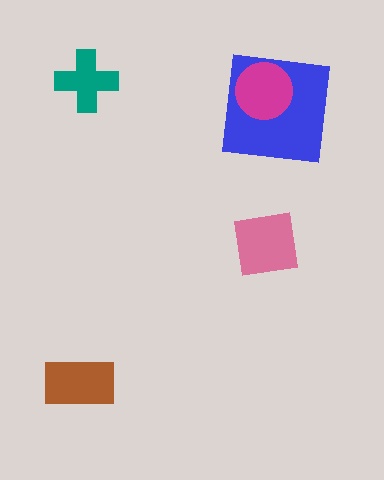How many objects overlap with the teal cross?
0 objects overlap with the teal cross.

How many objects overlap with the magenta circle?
1 object overlaps with the magenta circle.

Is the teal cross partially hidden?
No, no other shape covers it.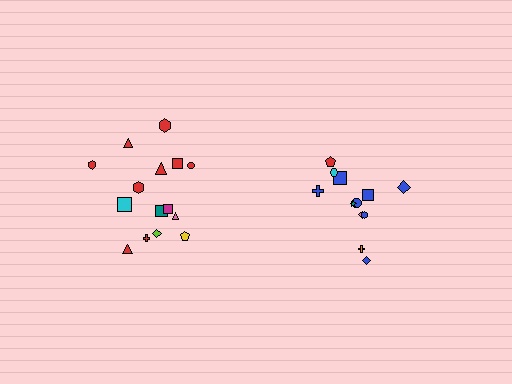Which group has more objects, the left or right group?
The left group.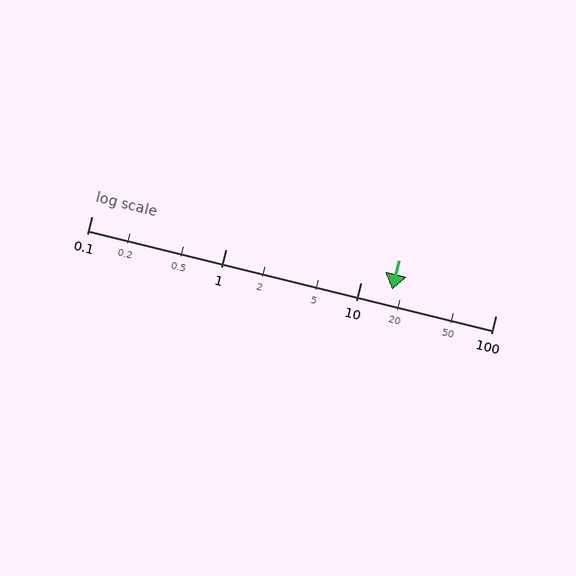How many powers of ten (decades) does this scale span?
The scale spans 3 decades, from 0.1 to 100.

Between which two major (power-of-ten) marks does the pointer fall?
The pointer is between 10 and 100.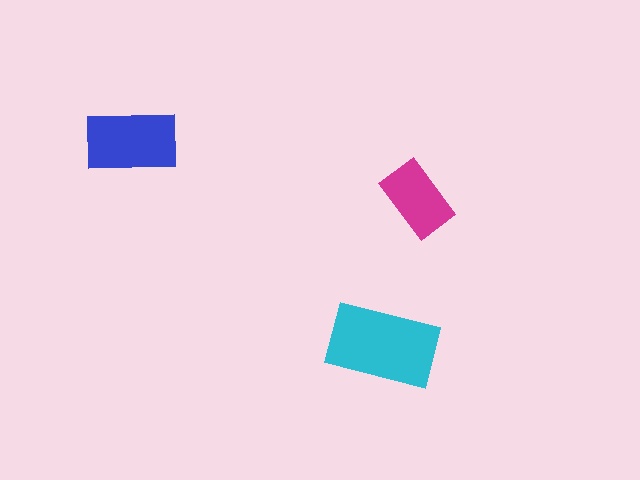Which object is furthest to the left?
The blue rectangle is leftmost.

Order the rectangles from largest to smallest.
the cyan one, the blue one, the magenta one.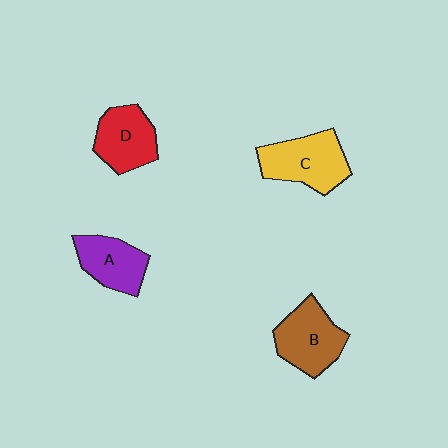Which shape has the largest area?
Shape C (yellow).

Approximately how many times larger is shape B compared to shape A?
Approximately 1.2 times.